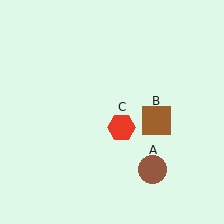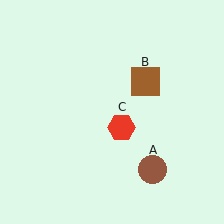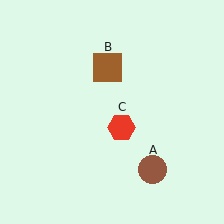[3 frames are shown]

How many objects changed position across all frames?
1 object changed position: brown square (object B).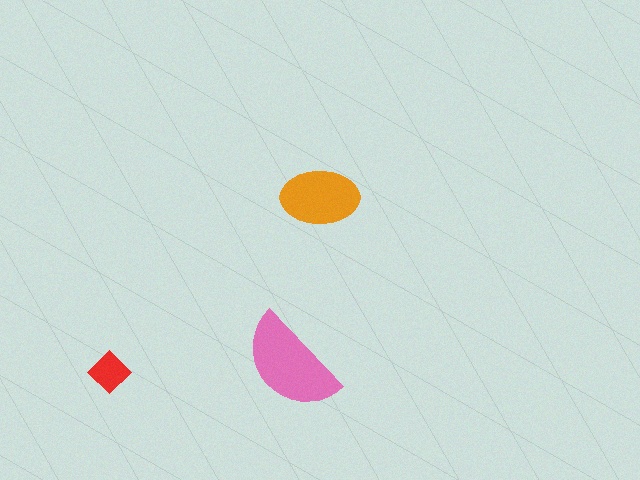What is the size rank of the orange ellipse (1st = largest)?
2nd.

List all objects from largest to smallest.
The pink semicircle, the orange ellipse, the red diamond.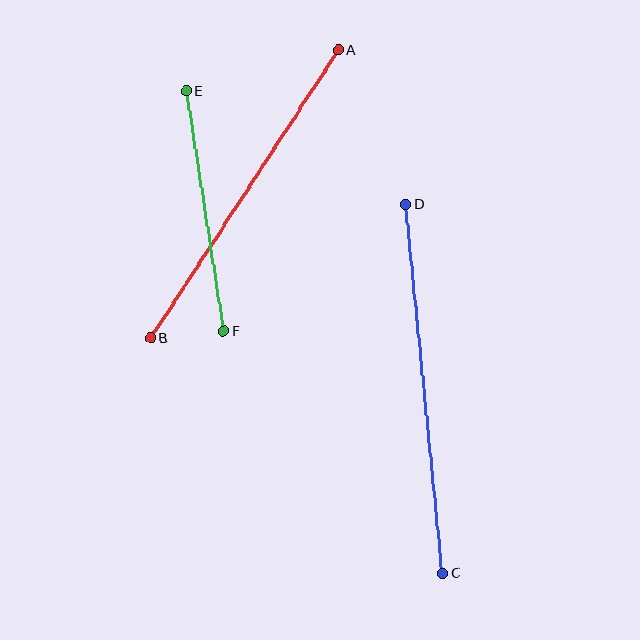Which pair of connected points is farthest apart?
Points C and D are farthest apart.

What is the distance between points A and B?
The distance is approximately 344 pixels.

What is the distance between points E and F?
The distance is approximately 243 pixels.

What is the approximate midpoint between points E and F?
The midpoint is at approximately (205, 211) pixels.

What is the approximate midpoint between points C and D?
The midpoint is at approximately (424, 389) pixels.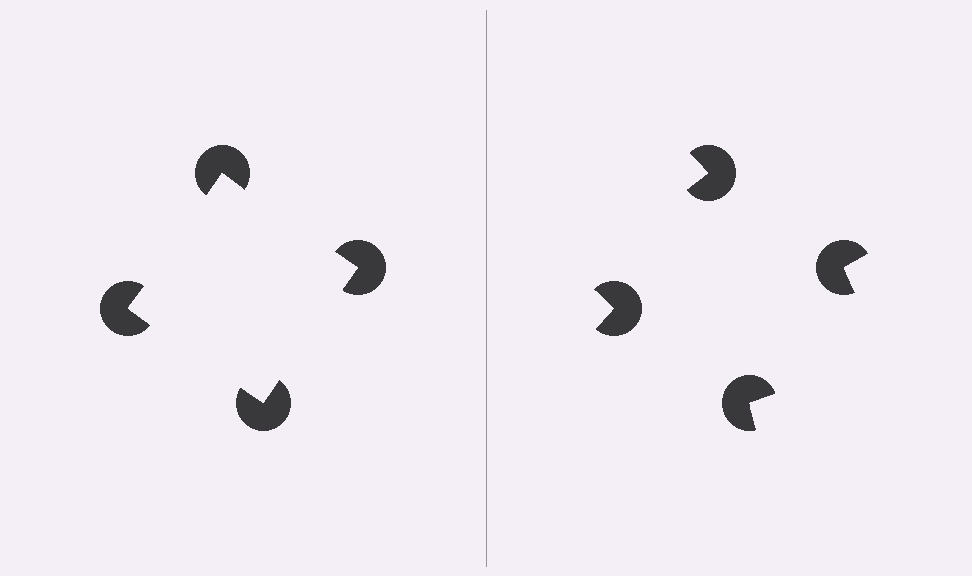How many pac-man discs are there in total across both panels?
8 — 4 on each side.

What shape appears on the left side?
An illusory square.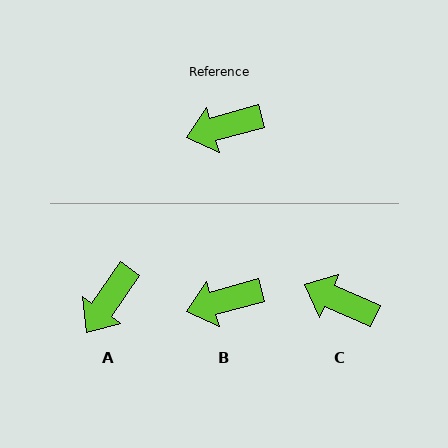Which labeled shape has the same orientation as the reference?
B.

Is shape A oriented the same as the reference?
No, it is off by about 40 degrees.